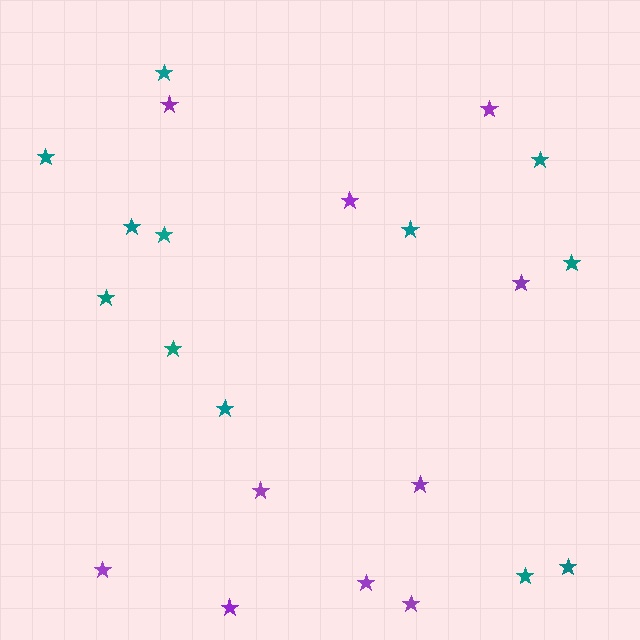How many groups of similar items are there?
There are 2 groups: one group of purple stars (10) and one group of teal stars (12).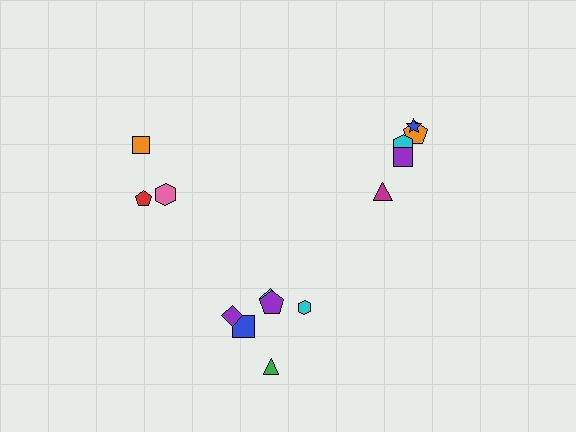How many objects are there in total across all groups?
There are 14 objects.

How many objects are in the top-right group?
There are 5 objects.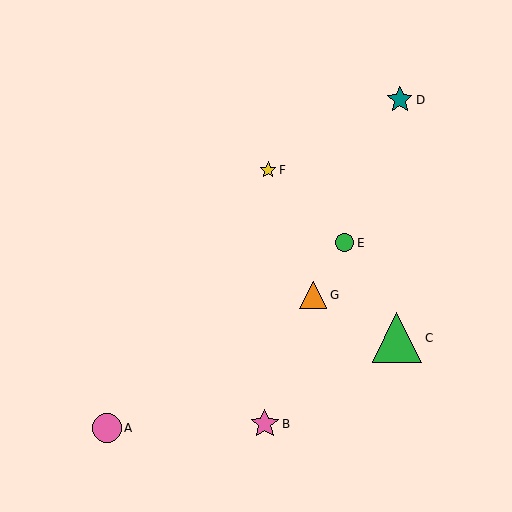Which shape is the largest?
The green triangle (labeled C) is the largest.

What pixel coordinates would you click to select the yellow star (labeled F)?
Click at (268, 170) to select the yellow star F.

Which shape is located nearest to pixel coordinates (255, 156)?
The yellow star (labeled F) at (268, 170) is nearest to that location.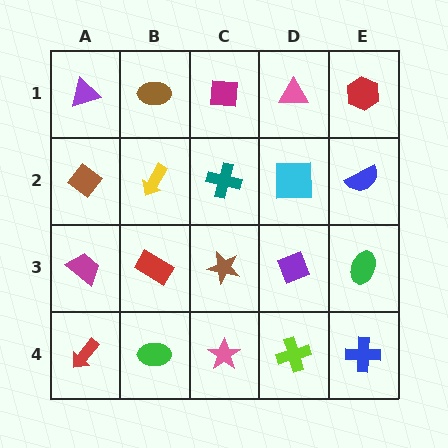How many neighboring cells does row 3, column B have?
4.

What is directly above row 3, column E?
A blue semicircle.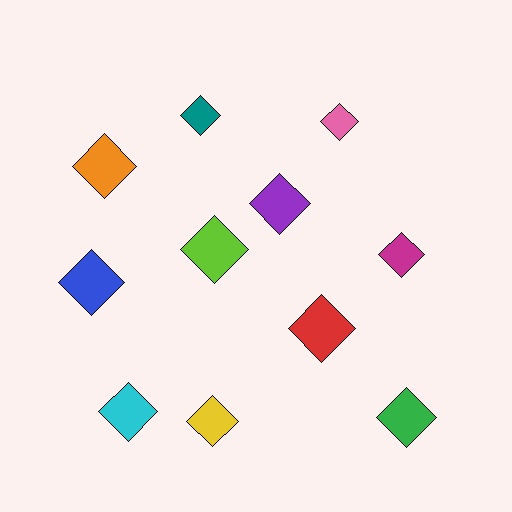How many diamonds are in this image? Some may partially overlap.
There are 11 diamonds.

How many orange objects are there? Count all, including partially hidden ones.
There is 1 orange object.